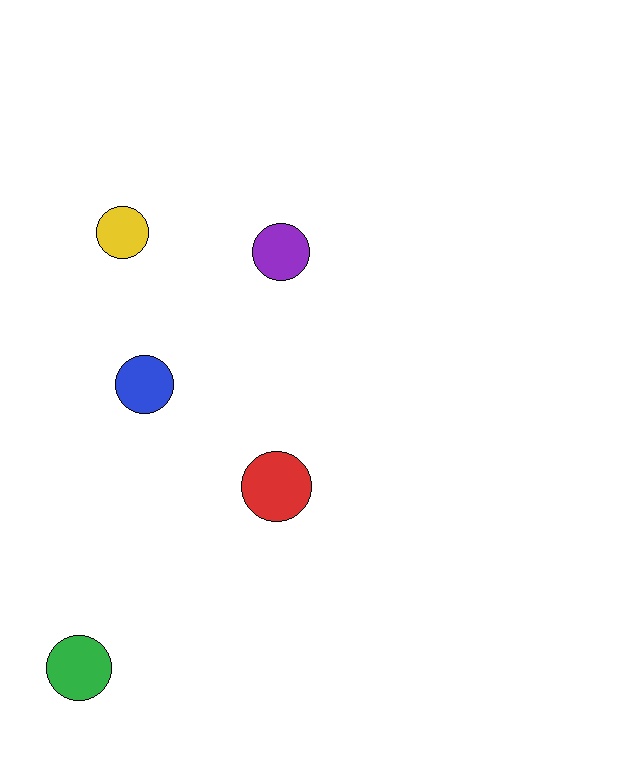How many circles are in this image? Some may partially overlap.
There are 5 circles.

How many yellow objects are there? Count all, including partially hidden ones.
There is 1 yellow object.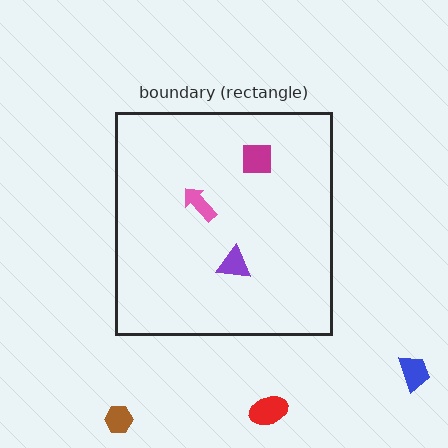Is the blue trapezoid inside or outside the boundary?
Outside.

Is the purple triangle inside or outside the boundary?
Inside.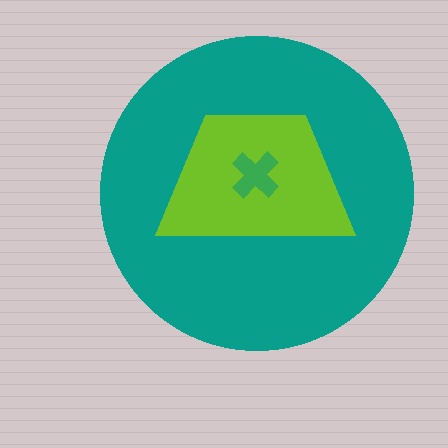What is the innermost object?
The green cross.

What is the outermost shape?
The teal circle.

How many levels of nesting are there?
3.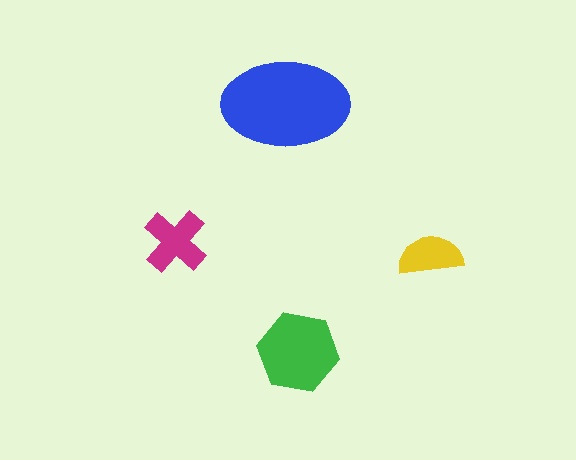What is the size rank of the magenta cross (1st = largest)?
3rd.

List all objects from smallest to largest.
The yellow semicircle, the magenta cross, the green hexagon, the blue ellipse.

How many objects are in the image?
There are 4 objects in the image.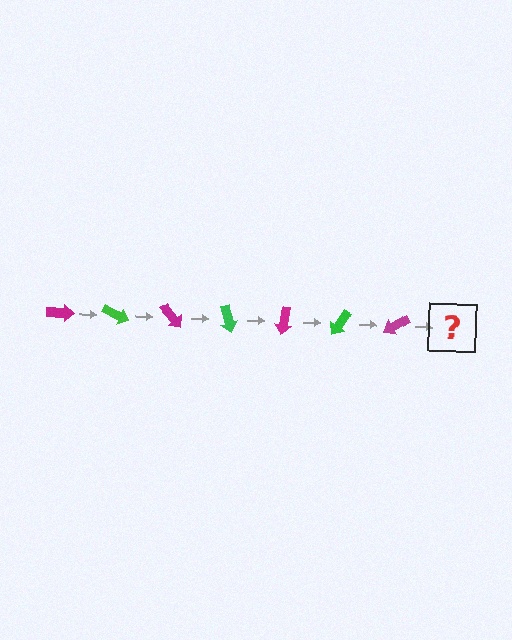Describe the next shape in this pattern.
It should be a green arrow, rotated 175 degrees from the start.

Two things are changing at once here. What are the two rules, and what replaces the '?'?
The two rules are that it rotates 25 degrees each step and the color cycles through magenta and green. The '?' should be a green arrow, rotated 175 degrees from the start.